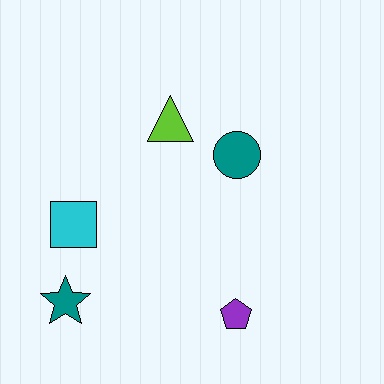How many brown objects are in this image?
There are no brown objects.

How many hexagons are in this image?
There are no hexagons.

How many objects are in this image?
There are 5 objects.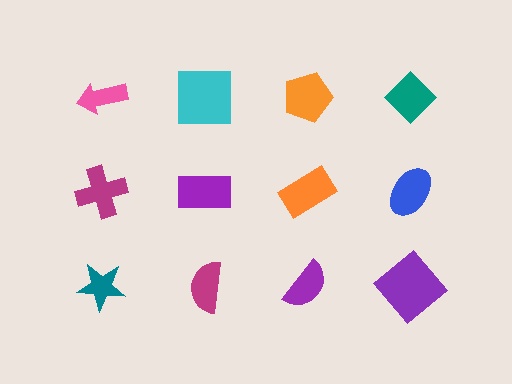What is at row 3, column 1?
A teal star.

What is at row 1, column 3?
An orange pentagon.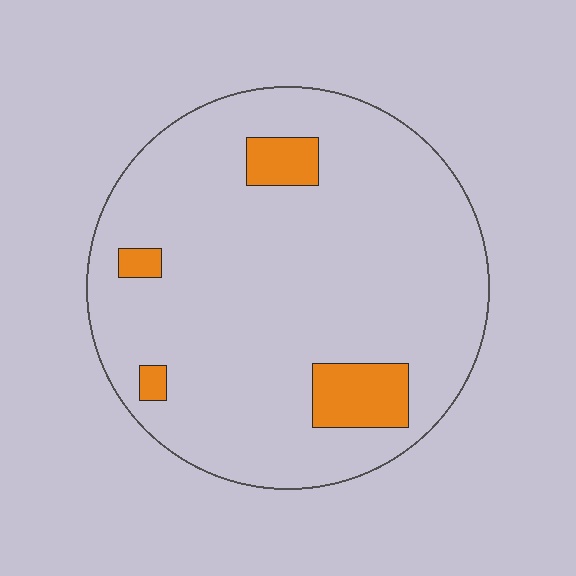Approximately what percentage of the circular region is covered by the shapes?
Approximately 10%.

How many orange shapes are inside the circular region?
4.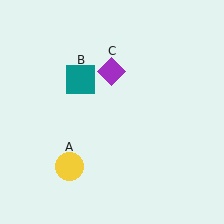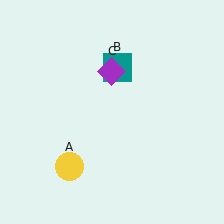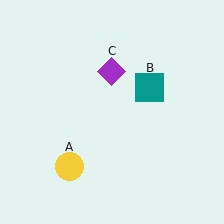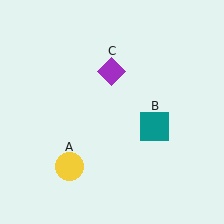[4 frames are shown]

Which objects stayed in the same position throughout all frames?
Yellow circle (object A) and purple diamond (object C) remained stationary.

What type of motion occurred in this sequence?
The teal square (object B) rotated clockwise around the center of the scene.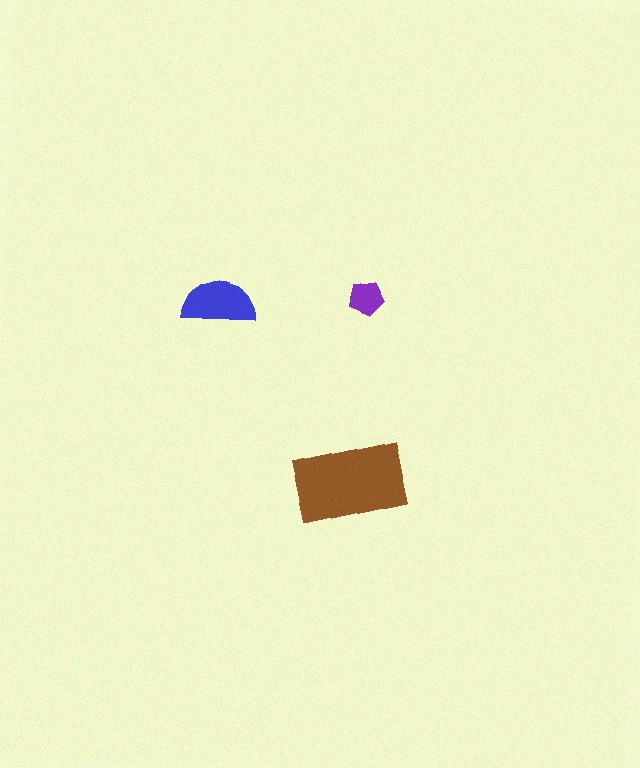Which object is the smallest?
The purple pentagon.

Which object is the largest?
The brown rectangle.